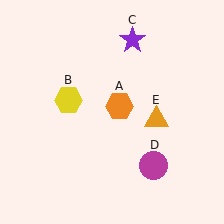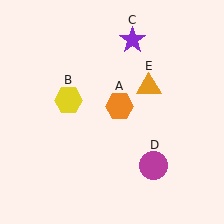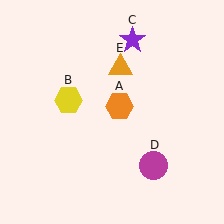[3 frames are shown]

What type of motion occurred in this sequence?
The orange triangle (object E) rotated counterclockwise around the center of the scene.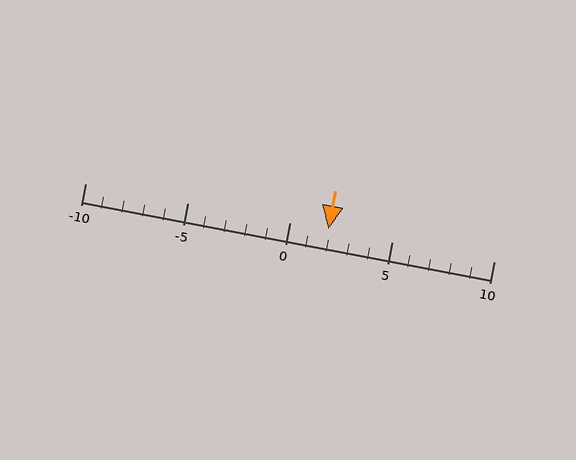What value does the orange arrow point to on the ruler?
The orange arrow points to approximately 2.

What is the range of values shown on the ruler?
The ruler shows values from -10 to 10.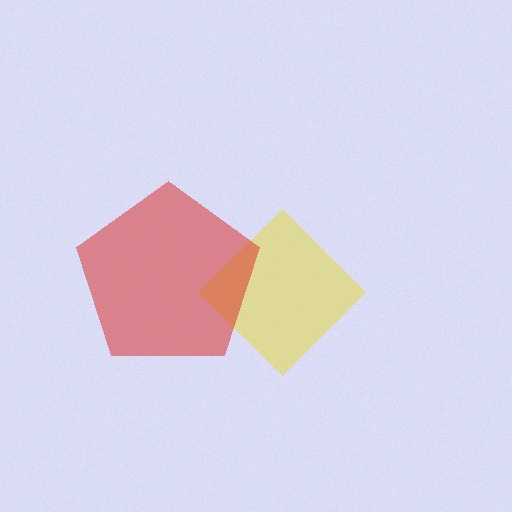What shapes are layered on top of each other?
The layered shapes are: a yellow diamond, a red pentagon.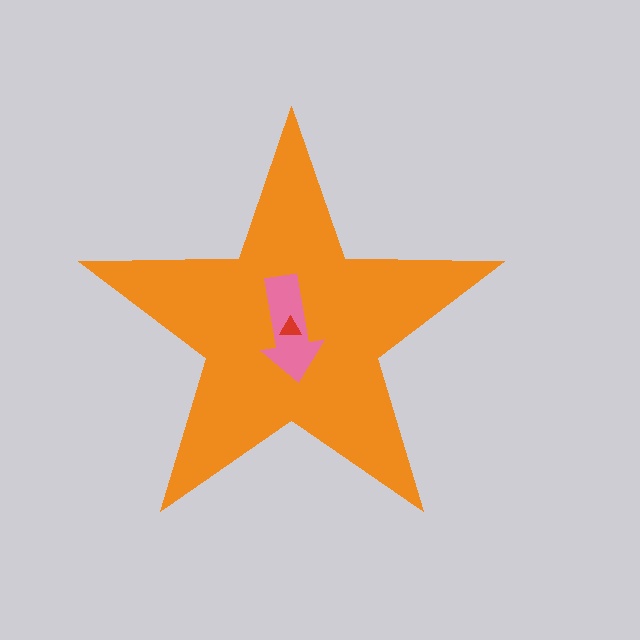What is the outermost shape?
The orange star.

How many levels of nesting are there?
3.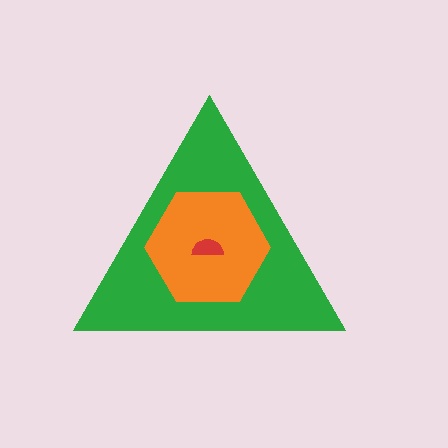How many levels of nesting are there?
3.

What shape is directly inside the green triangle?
The orange hexagon.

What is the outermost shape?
The green triangle.